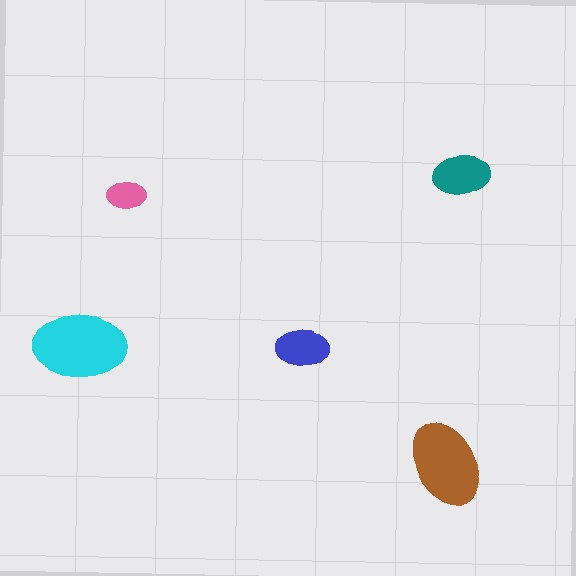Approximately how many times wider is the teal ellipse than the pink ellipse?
About 1.5 times wider.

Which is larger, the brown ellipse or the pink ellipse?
The brown one.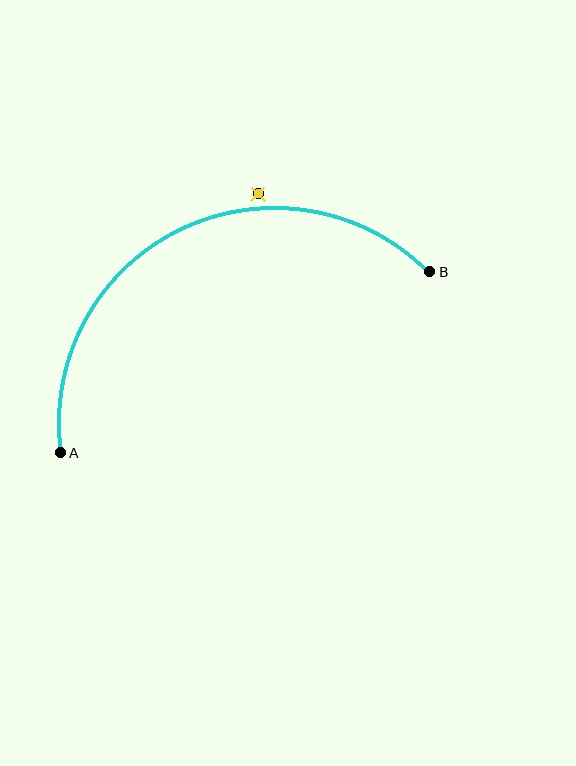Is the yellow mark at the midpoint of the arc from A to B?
No — the yellow mark does not lie on the arc at all. It sits slightly outside the curve.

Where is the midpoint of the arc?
The arc midpoint is the point on the curve farthest from the straight line joining A and B. It sits above that line.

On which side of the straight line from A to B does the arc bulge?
The arc bulges above the straight line connecting A and B.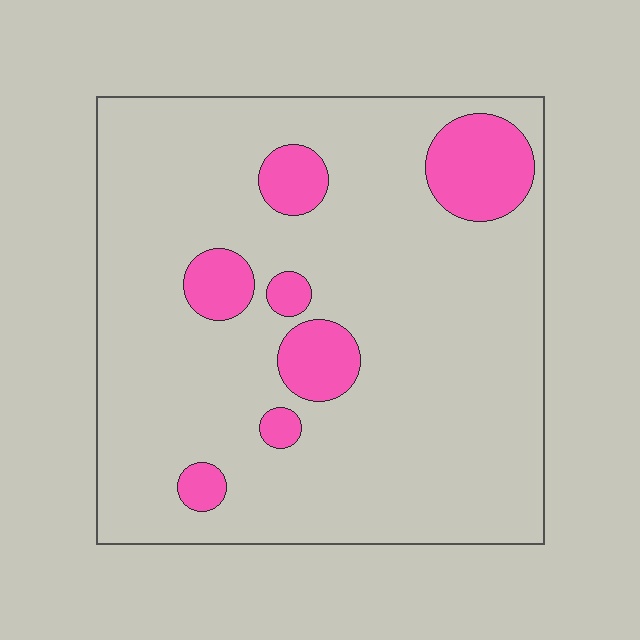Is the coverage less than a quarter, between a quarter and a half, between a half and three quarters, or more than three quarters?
Less than a quarter.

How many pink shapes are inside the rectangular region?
7.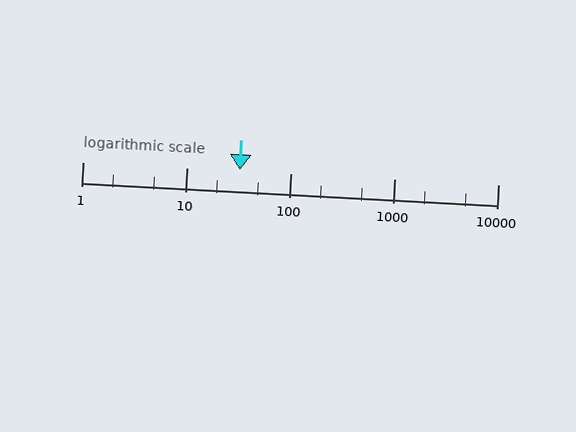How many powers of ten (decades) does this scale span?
The scale spans 4 decades, from 1 to 10000.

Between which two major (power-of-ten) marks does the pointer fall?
The pointer is between 10 and 100.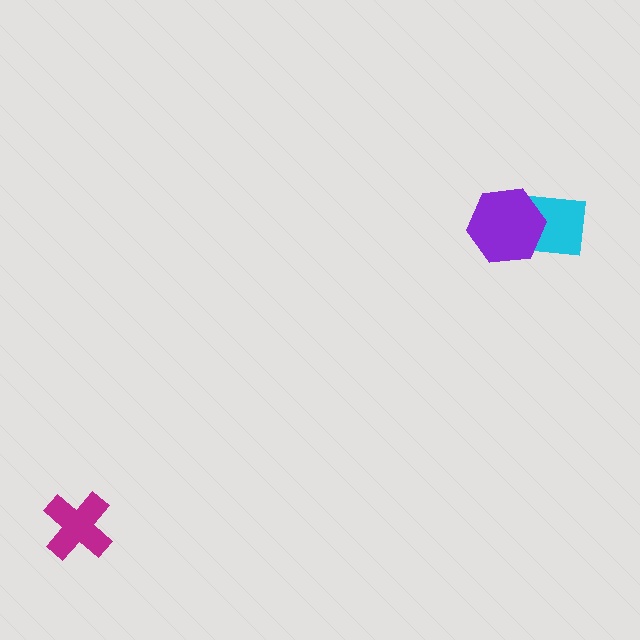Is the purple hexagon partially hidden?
No, no other shape covers it.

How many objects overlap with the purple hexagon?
1 object overlaps with the purple hexagon.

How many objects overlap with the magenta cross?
0 objects overlap with the magenta cross.